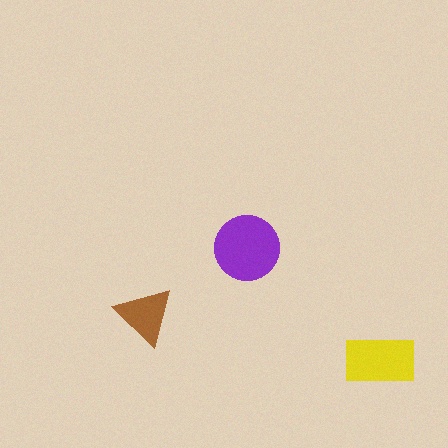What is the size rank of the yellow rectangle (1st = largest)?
2nd.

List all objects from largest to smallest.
The purple circle, the yellow rectangle, the brown triangle.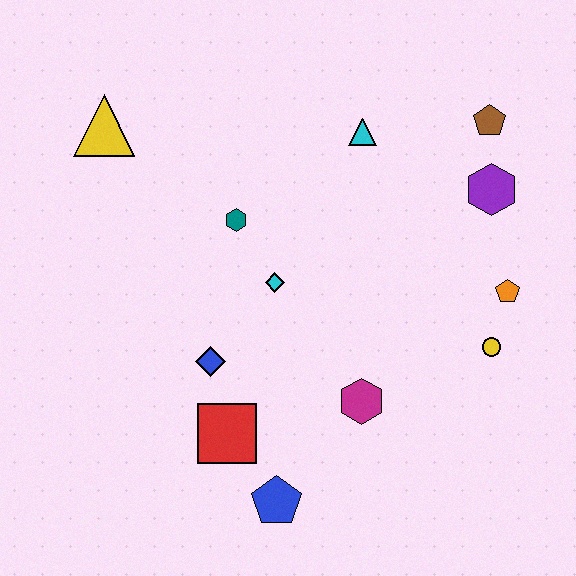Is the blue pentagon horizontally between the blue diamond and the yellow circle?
Yes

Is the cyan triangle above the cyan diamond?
Yes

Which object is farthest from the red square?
The brown pentagon is farthest from the red square.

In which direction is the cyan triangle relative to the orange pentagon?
The cyan triangle is above the orange pentagon.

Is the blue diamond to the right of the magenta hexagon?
No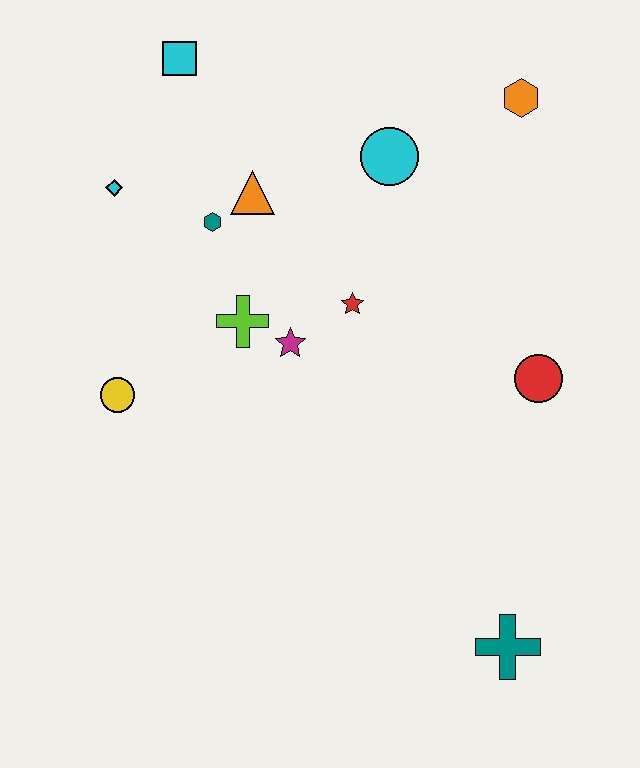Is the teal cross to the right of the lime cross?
Yes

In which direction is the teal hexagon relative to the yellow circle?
The teal hexagon is above the yellow circle.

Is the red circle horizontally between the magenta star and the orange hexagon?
No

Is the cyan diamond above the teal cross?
Yes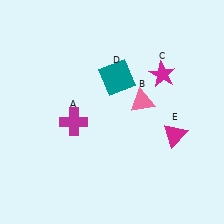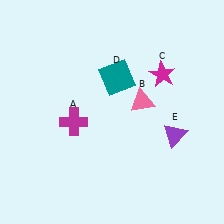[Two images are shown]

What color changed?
The triangle (E) changed from magenta in Image 1 to purple in Image 2.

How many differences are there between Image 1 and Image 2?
There is 1 difference between the two images.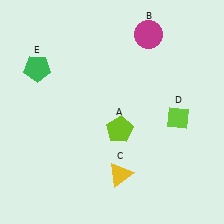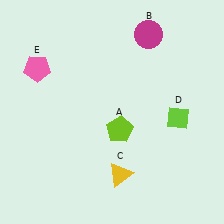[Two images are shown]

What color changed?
The pentagon (E) changed from green in Image 1 to pink in Image 2.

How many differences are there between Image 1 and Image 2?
There is 1 difference between the two images.